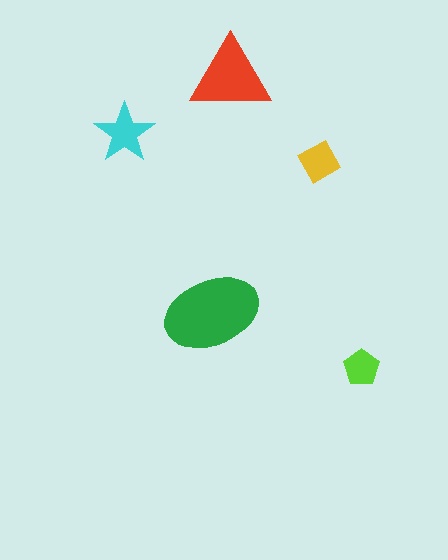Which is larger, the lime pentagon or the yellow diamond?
The yellow diamond.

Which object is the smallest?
The lime pentagon.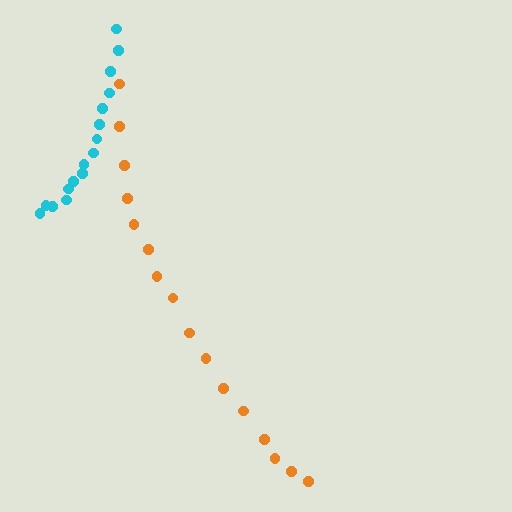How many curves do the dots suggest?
There are 2 distinct paths.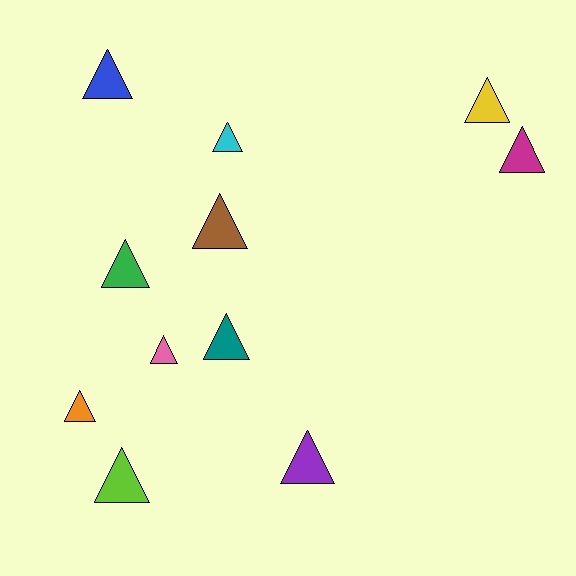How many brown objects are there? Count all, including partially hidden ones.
There is 1 brown object.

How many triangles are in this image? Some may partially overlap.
There are 11 triangles.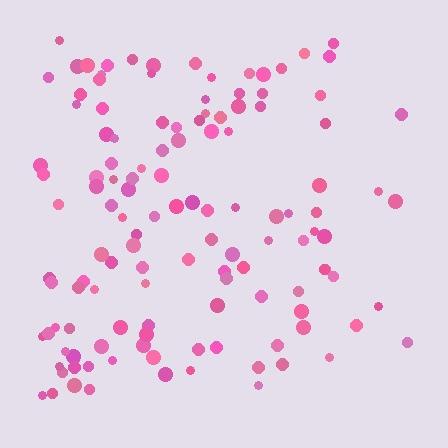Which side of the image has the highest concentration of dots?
The left.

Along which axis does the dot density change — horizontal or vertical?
Horizontal.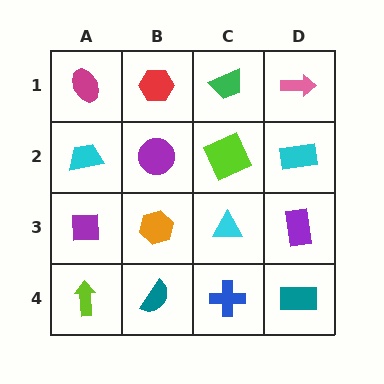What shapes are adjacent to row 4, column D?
A purple rectangle (row 3, column D), a blue cross (row 4, column C).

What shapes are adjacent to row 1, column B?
A purple circle (row 2, column B), a magenta ellipse (row 1, column A), a green trapezoid (row 1, column C).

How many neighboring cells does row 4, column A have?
2.